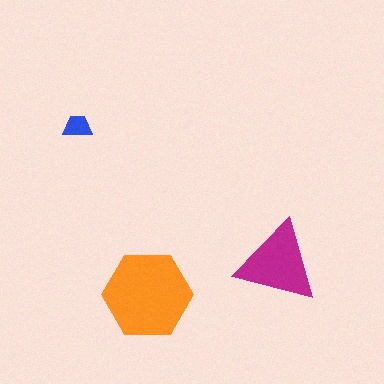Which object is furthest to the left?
The blue trapezoid is leftmost.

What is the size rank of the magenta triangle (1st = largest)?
2nd.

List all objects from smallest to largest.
The blue trapezoid, the magenta triangle, the orange hexagon.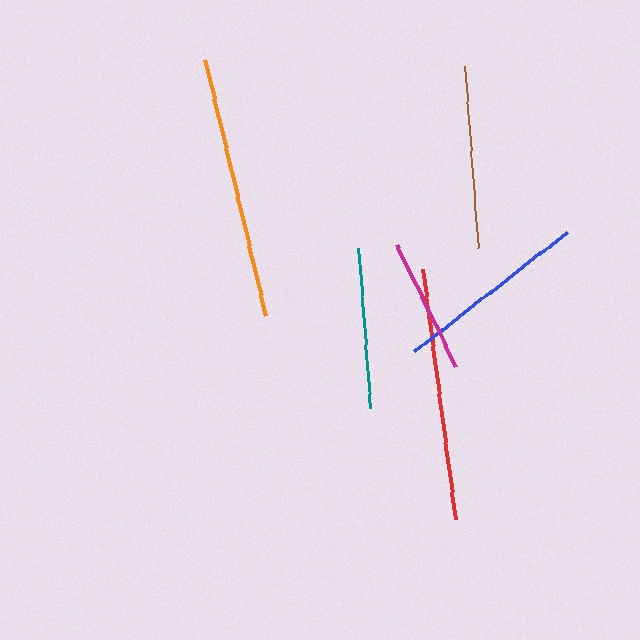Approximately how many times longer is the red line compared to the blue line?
The red line is approximately 1.3 times the length of the blue line.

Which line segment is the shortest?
The magenta line is the shortest at approximately 136 pixels.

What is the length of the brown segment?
The brown segment is approximately 183 pixels long.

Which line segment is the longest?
The orange line is the longest at approximately 264 pixels.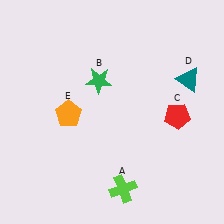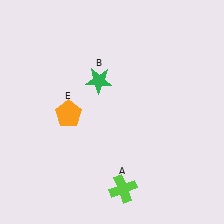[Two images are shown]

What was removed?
The red pentagon (C), the teal triangle (D) were removed in Image 2.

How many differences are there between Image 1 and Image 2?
There are 2 differences between the two images.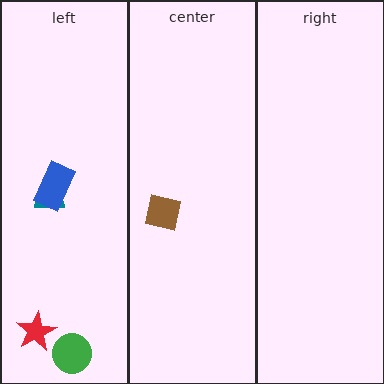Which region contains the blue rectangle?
The left region.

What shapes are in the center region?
The brown square.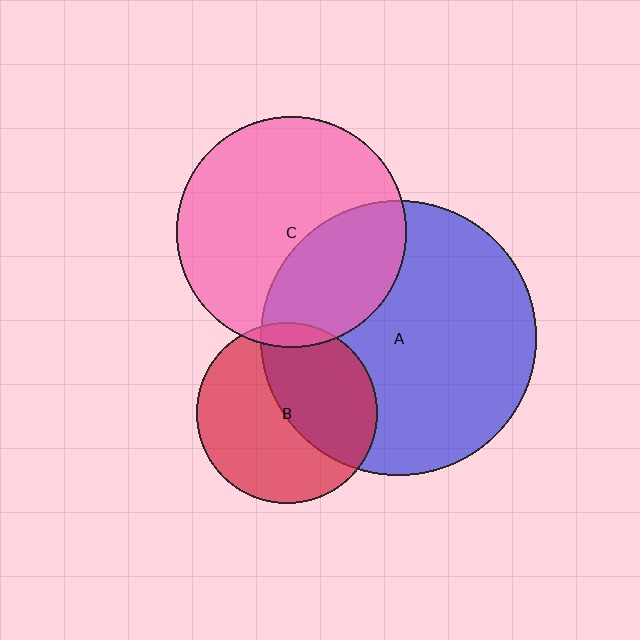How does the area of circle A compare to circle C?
Approximately 1.4 times.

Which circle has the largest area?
Circle A (blue).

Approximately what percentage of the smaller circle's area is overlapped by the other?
Approximately 45%.